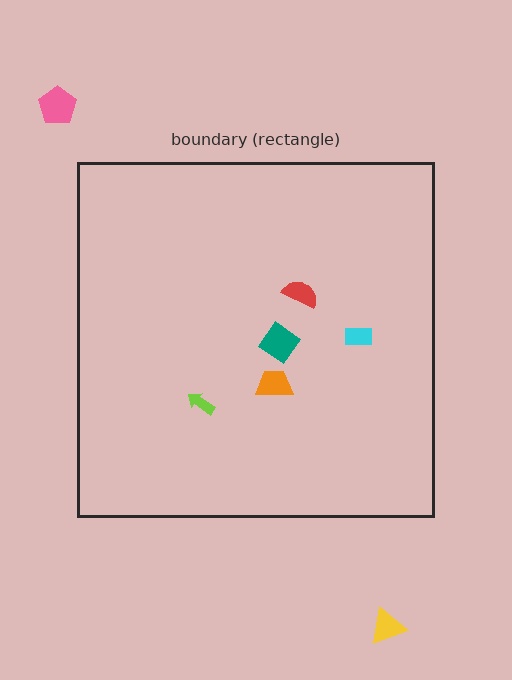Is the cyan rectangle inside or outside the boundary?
Inside.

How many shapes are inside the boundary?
5 inside, 2 outside.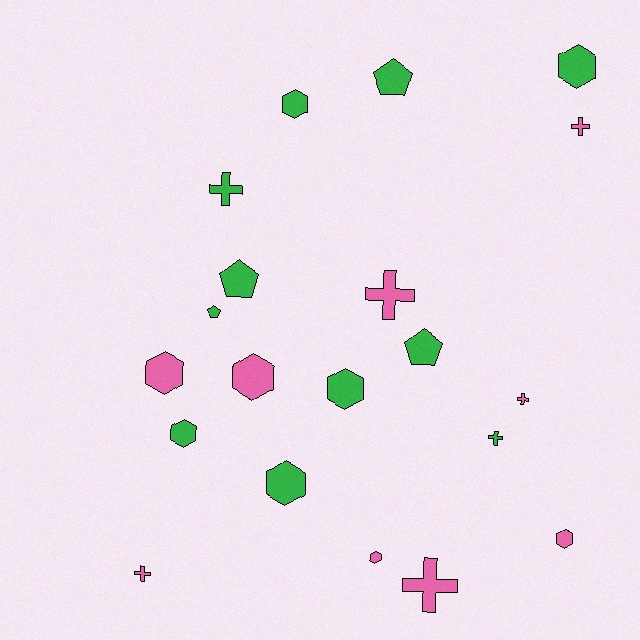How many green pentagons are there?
There are 4 green pentagons.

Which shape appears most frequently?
Hexagon, with 9 objects.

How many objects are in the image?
There are 20 objects.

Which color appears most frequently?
Green, with 11 objects.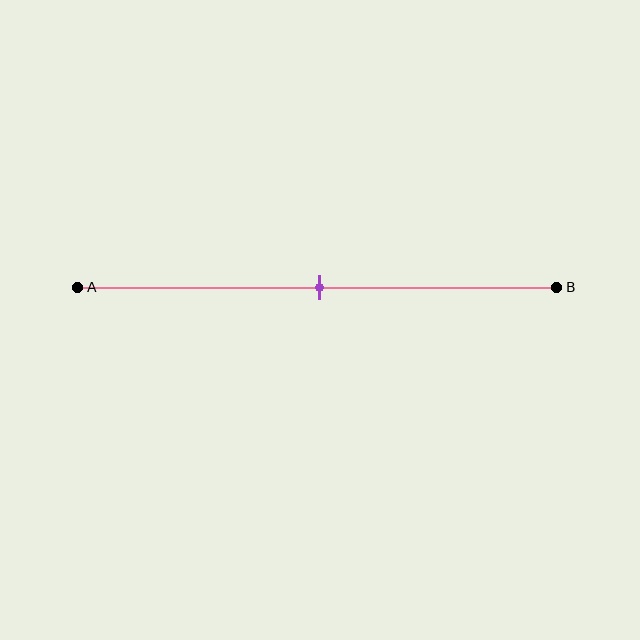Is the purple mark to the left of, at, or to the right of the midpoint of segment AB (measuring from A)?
The purple mark is approximately at the midpoint of segment AB.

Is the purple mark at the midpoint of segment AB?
Yes, the mark is approximately at the midpoint.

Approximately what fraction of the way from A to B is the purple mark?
The purple mark is approximately 50% of the way from A to B.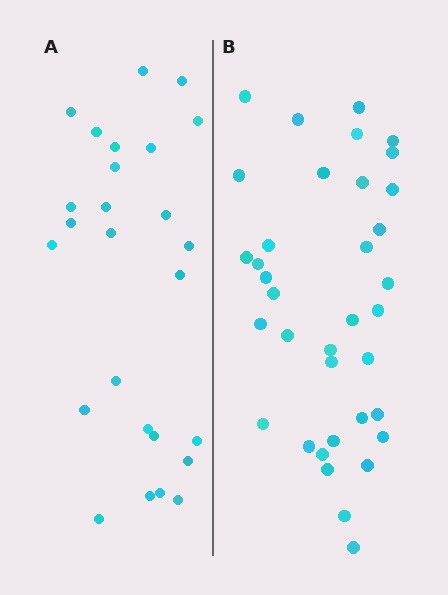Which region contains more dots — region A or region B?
Region B (the right region) has more dots.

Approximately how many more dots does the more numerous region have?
Region B has roughly 10 or so more dots than region A.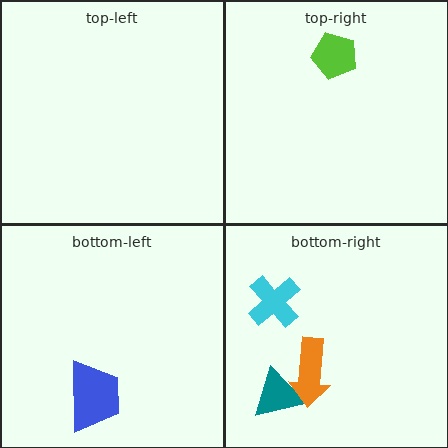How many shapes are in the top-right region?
1.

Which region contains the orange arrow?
The bottom-right region.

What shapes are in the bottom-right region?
The teal triangle, the cyan cross, the orange arrow.